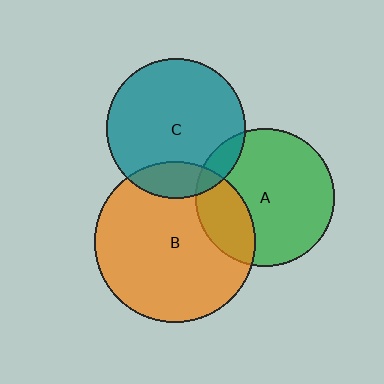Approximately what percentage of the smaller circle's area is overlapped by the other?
Approximately 25%.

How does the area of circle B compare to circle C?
Approximately 1.3 times.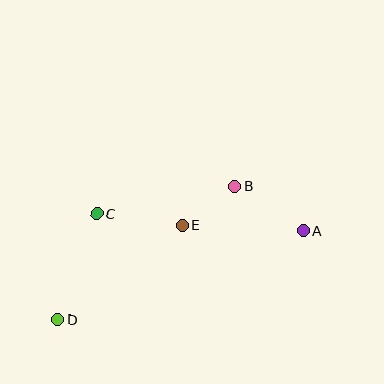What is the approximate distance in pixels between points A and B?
The distance between A and B is approximately 82 pixels.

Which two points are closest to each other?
Points B and E are closest to each other.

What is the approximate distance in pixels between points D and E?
The distance between D and E is approximately 156 pixels.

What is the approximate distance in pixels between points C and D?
The distance between C and D is approximately 113 pixels.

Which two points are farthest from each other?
Points A and D are farthest from each other.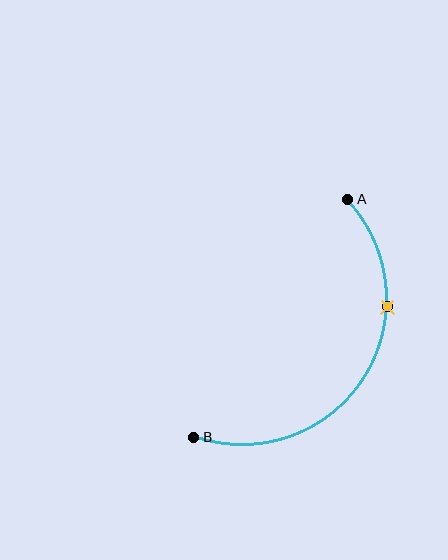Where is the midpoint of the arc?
The arc midpoint is the point on the curve farthest from the straight line joining A and B. It sits to the right of that line.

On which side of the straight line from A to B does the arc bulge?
The arc bulges to the right of the straight line connecting A and B.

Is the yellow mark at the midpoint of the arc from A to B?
No. The yellow mark lies on the arc but is closer to endpoint A. The arc midpoint would be at the point on the curve equidistant along the arc from both A and B.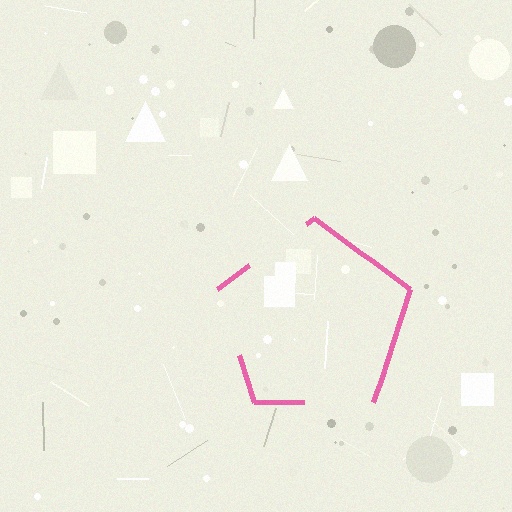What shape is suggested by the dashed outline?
The dashed outline suggests a pentagon.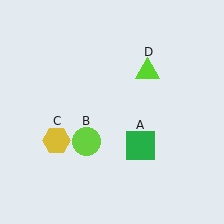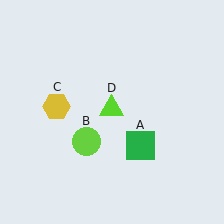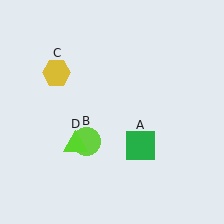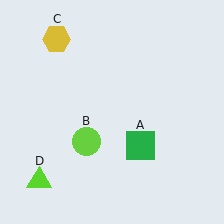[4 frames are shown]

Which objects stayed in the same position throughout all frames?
Green square (object A) and lime circle (object B) remained stationary.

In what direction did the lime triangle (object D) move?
The lime triangle (object D) moved down and to the left.